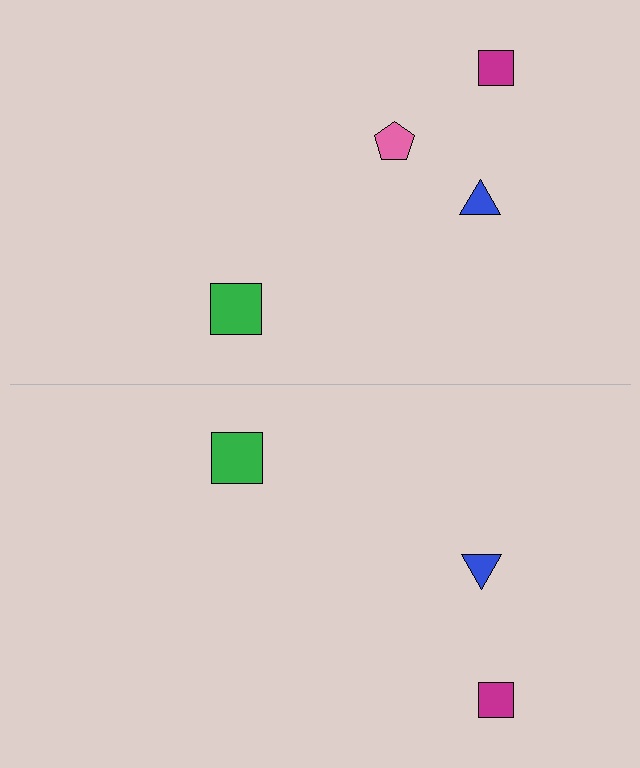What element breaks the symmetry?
A pink pentagon is missing from the bottom side.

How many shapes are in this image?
There are 7 shapes in this image.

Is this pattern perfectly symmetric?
No, the pattern is not perfectly symmetric. A pink pentagon is missing from the bottom side.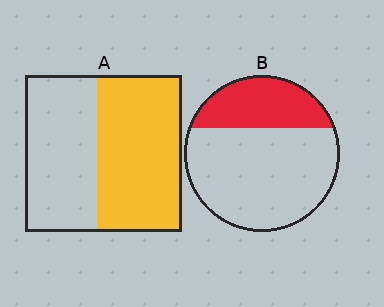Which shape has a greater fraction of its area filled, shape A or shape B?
Shape A.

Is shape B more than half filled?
No.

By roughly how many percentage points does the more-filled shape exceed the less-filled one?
By roughly 25 percentage points (A over B).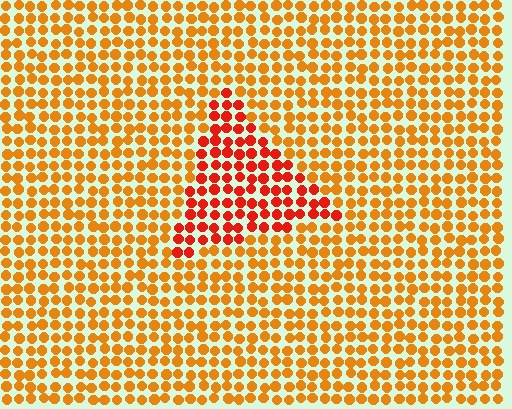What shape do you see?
I see a triangle.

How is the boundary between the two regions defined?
The boundary is defined purely by a slight shift in hue (about 31 degrees). Spacing, size, and orientation are identical on both sides.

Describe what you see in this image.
The image is filled with small orange elements in a uniform arrangement. A triangle-shaped region is visible where the elements are tinted to a slightly different hue, forming a subtle color boundary.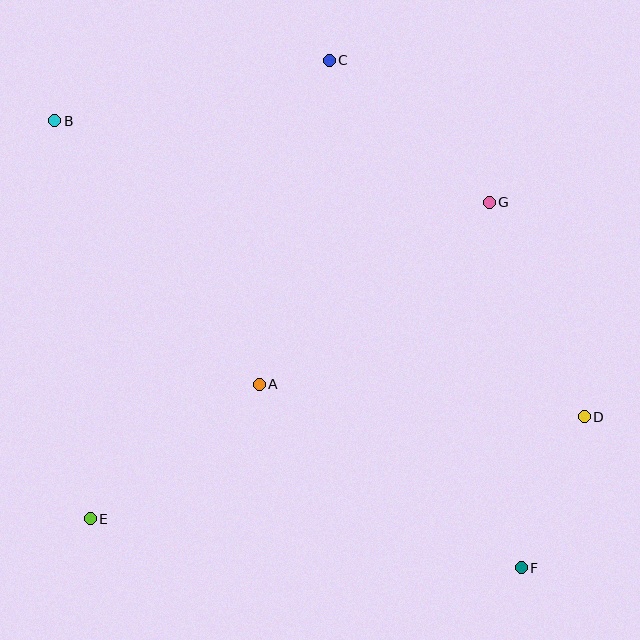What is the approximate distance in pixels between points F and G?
The distance between F and G is approximately 367 pixels.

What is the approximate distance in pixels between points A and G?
The distance between A and G is approximately 294 pixels.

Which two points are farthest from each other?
Points B and F are farthest from each other.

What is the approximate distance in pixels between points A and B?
The distance between A and B is approximately 334 pixels.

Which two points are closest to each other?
Points D and F are closest to each other.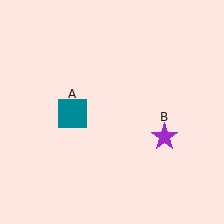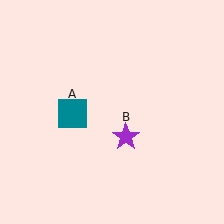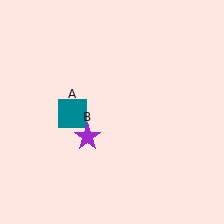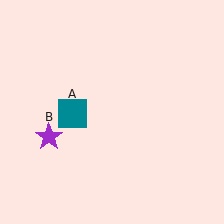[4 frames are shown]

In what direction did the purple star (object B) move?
The purple star (object B) moved left.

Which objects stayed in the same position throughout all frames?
Teal square (object A) remained stationary.